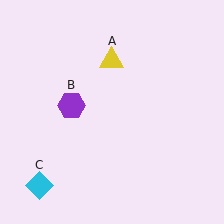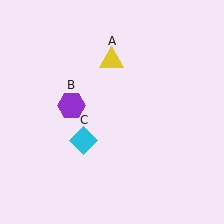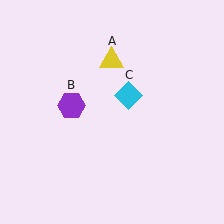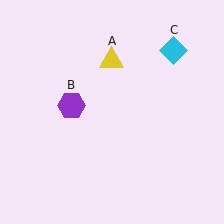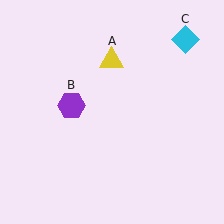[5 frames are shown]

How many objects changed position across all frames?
1 object changed position: cyan diamond (object C).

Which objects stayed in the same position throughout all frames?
Yellow triangle (object A) and purple hexagon (object B) remained stationary.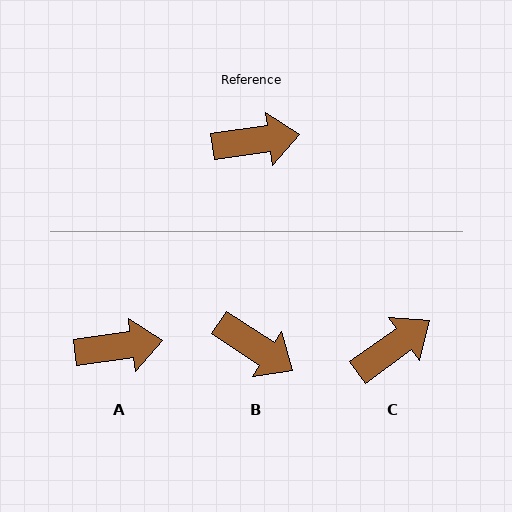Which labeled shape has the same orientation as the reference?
A.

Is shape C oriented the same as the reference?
No, it is off by about 28 degrees.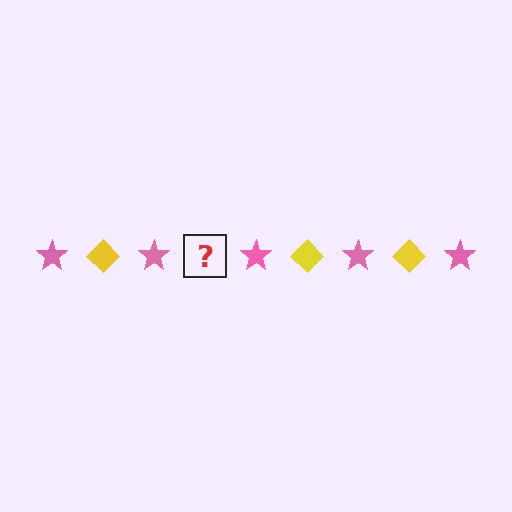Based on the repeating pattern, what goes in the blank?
The blank should be a yellow diamond.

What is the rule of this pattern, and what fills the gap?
The rule is that the pattern alternates between pink star and yellow diamond. The gap should be filled with a yellow diamond.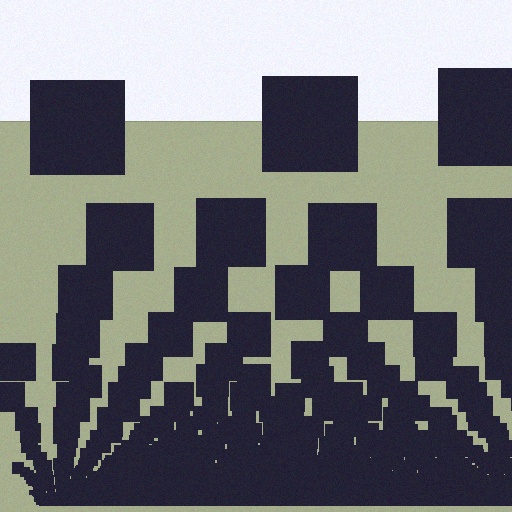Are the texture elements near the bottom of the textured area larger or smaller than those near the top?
Smaller. The gradient is inverted — elements near the bottom are smaller and denser.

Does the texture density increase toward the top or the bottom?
Density increases toward the bottom.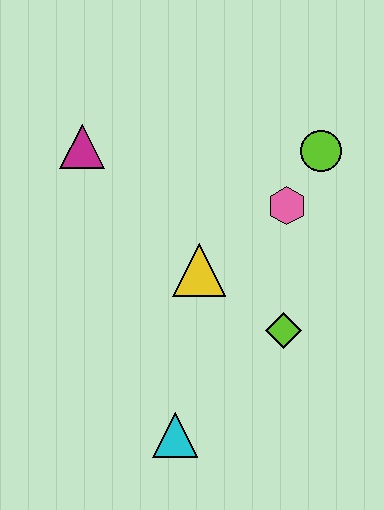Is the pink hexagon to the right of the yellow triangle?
Yes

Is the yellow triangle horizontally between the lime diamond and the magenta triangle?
Yes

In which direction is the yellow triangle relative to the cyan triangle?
The yellow triangle is above the cyan triangle.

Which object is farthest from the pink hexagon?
The cyan triangle is farthest from the pink hexagon.